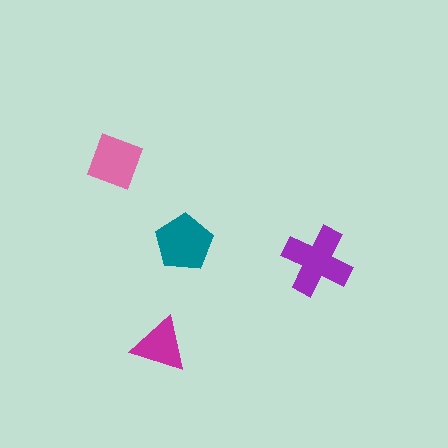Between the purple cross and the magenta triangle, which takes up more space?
The purple cross.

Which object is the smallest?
The magenta triangle.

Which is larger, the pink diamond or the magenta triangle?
The pink diamond.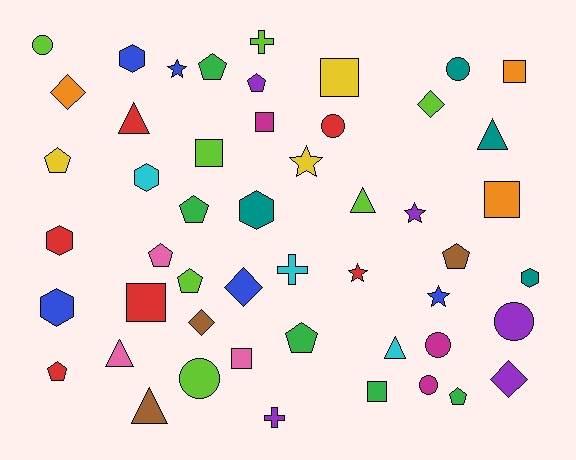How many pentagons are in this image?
There are 10 pentagons.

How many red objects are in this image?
There are 6 red objects.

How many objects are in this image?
There are 50 objects.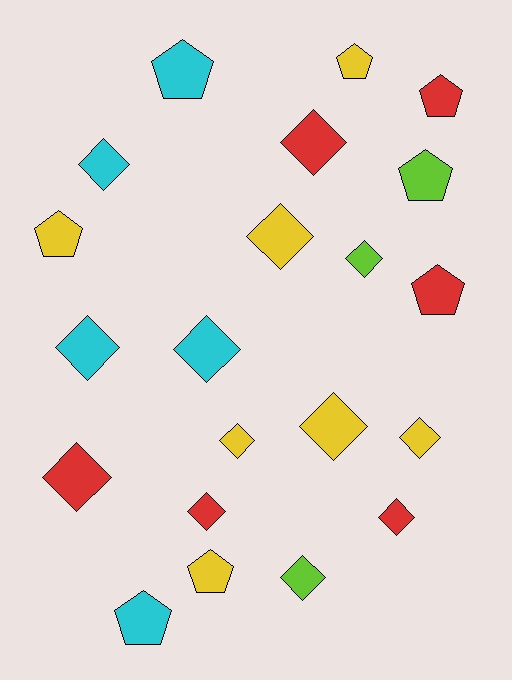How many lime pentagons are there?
There is 1 lime pentagon.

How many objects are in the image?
There are 21 objects.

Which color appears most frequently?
Yellow, with 7 objects.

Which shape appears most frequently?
Diamond, with 13 objects.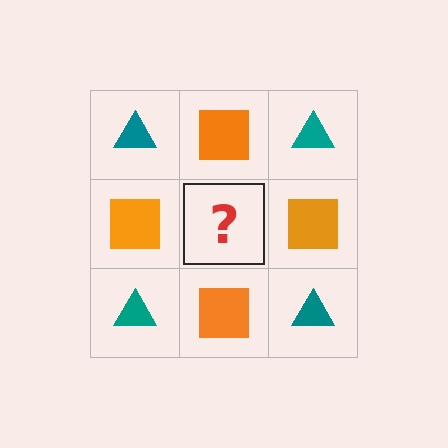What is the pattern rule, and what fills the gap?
The rule is that it alternates teal triangle and orange square in a checkerboard pattern. The gap should be filled with a teal triangle.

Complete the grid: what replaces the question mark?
The question mark should be replaced with a teal triangle.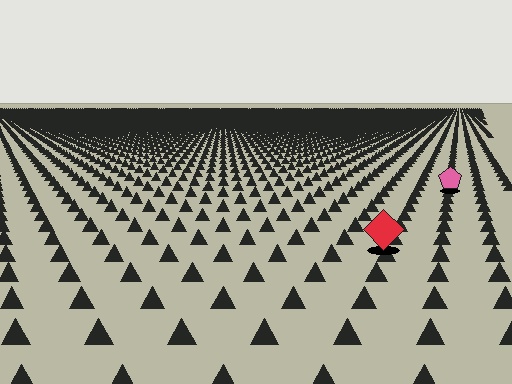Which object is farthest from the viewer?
The pink pentagon is farthest from the viewer. It appears smaller and the ground texture around it is denser.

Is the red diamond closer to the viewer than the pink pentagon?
Yes. The red diamond is closer — you can tell from the texture gradient: the ground texture is coarser near it.